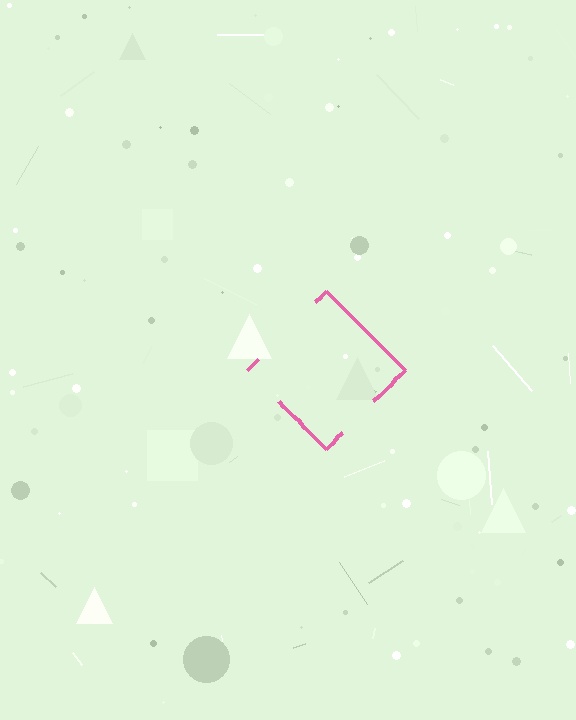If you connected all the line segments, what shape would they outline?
They would outline a diamond.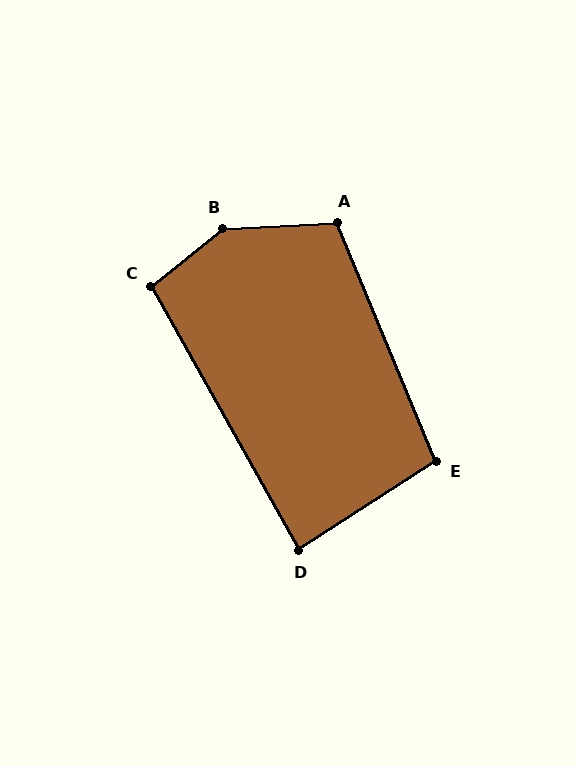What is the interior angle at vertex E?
Approximately 100 degrees (obtuse).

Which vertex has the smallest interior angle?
D, at approximately 86 degrees.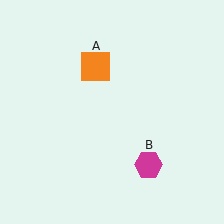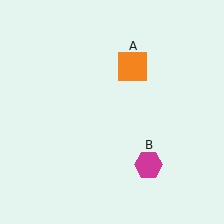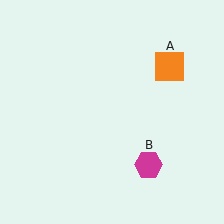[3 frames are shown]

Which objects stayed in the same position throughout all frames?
Magenta hexagon (object B) remained stationary.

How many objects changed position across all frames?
1 object changed position: orange square (object A).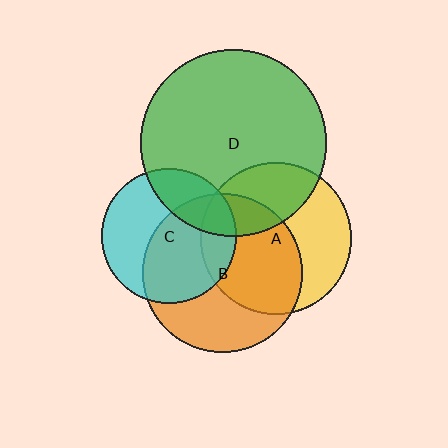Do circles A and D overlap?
Yes.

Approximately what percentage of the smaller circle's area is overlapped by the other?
Approximately 35%.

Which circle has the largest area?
Circle D (green).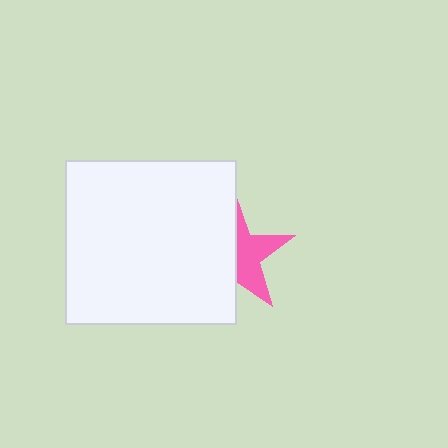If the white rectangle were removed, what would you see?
You would see the complete pink star.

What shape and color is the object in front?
The object in front is a white rectangle.